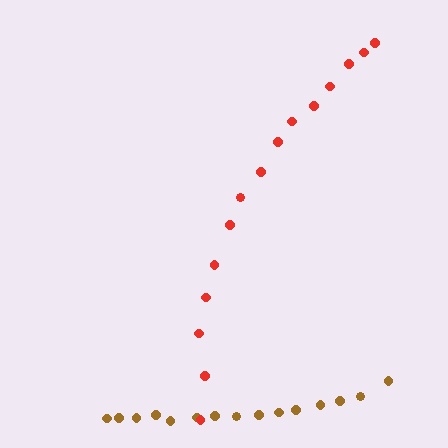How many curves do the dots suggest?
There are 2 distinct paths.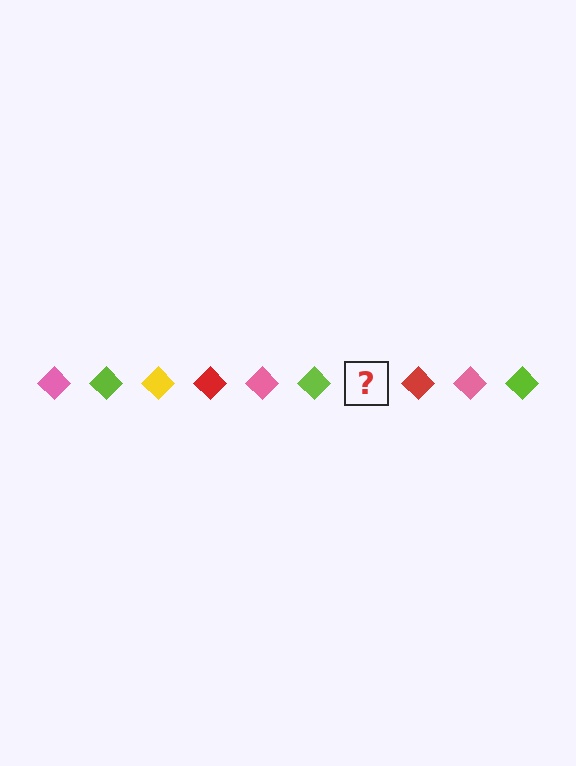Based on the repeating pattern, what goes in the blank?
The blank should be a yellow diamond.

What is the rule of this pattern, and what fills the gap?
The rule is that the pattern cycles through pink, lime, yellow, red diamonds. The gap should be filled with a yellow diamond.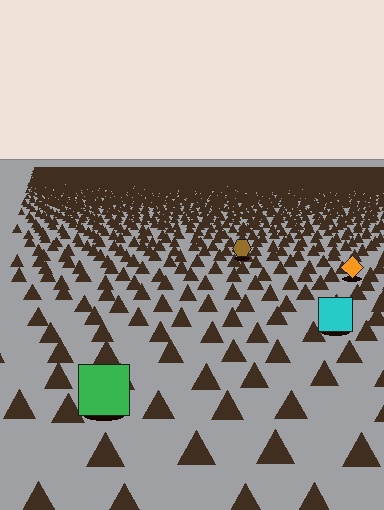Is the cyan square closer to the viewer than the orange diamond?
Yes. The cyan square is closer — you can tell from the texture gradient: the ground texture is coarser near it.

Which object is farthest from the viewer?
The brown hexagon is farthest from the viewer. It appears smaller and the ground texture around it is denser.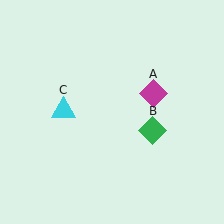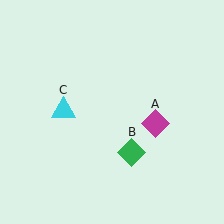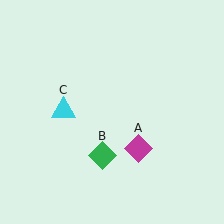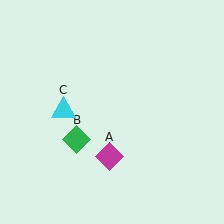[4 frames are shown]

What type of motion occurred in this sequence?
The magenta diamond (object A), green diamond (object B) rotated clockwise around the center of the scene.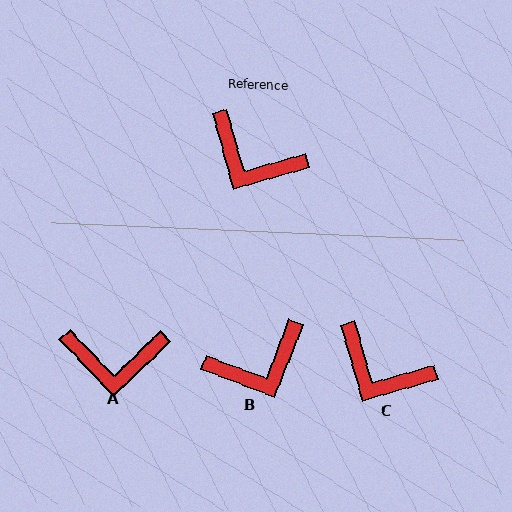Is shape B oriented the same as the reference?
No, it is off by about 53 degrees.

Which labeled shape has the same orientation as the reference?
C.